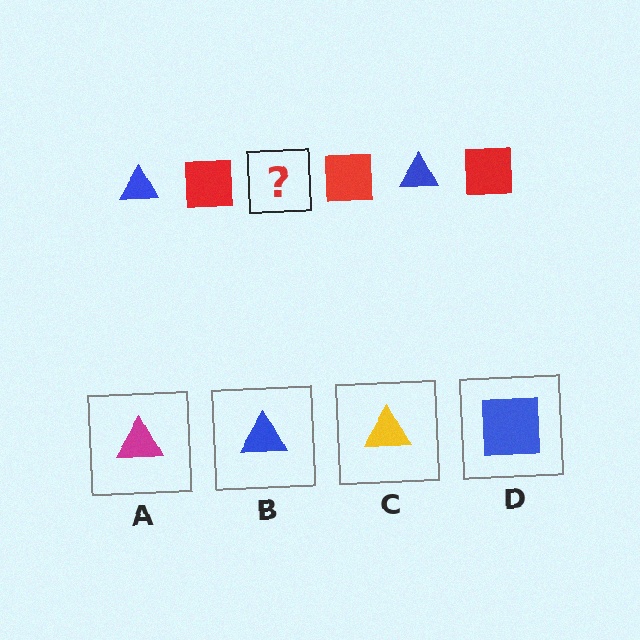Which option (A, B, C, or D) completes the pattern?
B.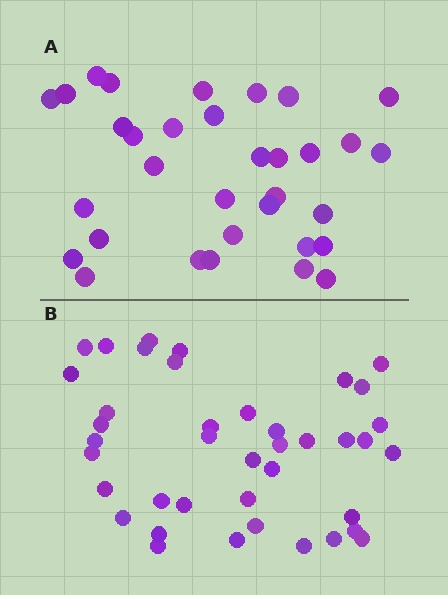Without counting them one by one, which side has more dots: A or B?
Region B (the bottom region) has more dots.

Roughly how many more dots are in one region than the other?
Region B has roughly 8 or so more dots than region A.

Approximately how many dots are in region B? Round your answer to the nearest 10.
About 40 dots.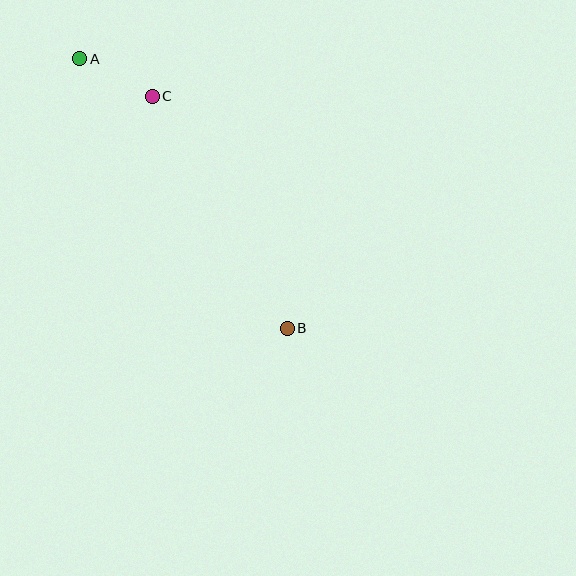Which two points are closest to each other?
Points A and C are closest to each other.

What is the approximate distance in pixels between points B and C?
The distance between B and C is approximately 268 pixels.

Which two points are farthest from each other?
Points A and B are farthest from each other.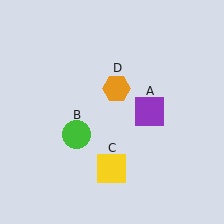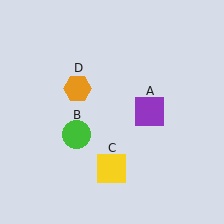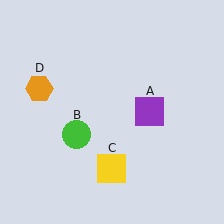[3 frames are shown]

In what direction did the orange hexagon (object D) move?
The orange hexagon (object D) moved left.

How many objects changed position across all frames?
1 object changed position: orange hexagon (object D).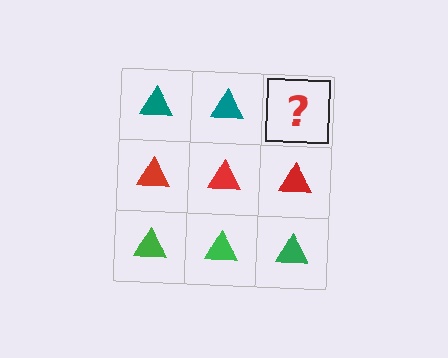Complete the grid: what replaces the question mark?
The question mark should be replaced with a teal triangle.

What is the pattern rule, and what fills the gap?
The rule is that each row has a consistent color. The gap should be filled with a teal triangle.